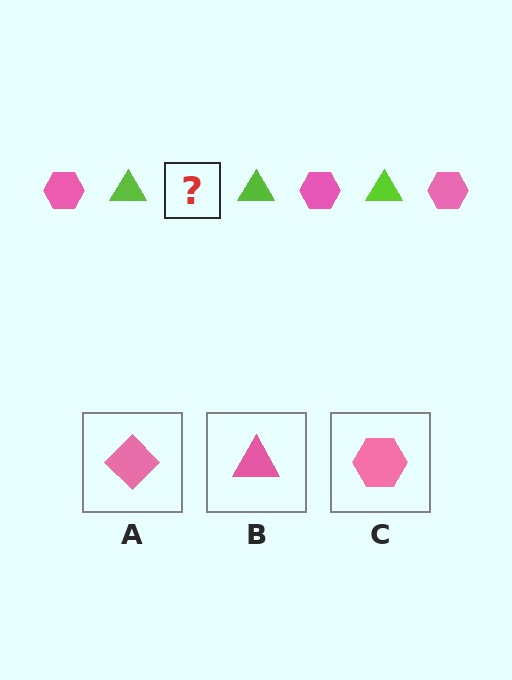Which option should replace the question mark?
Option C.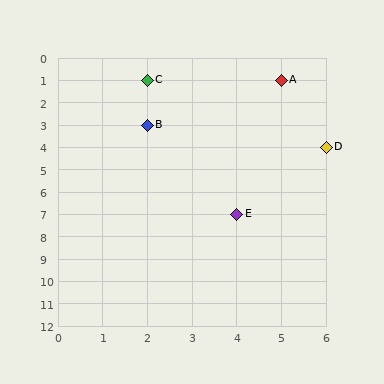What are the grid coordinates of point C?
Point C is at grid coordinates (2, 1).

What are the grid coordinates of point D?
Point D is at grid coordinates (6, 4).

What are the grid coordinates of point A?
Point A is at grid coordinates (5, 1).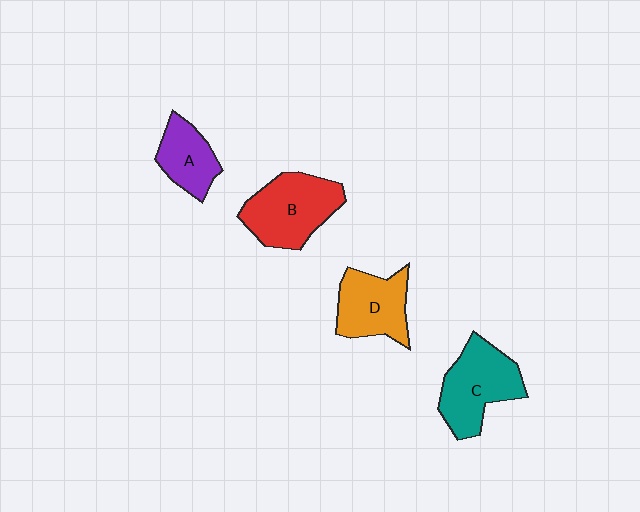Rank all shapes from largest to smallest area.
From largest to smallest: B (red), C (teal), D (orange), A (purple).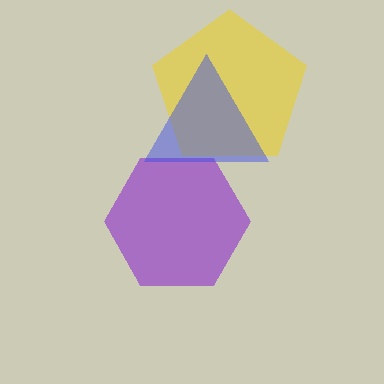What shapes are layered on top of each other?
The layered shapes are: a purple hexagon, a yellow pentagon, a blue triangle.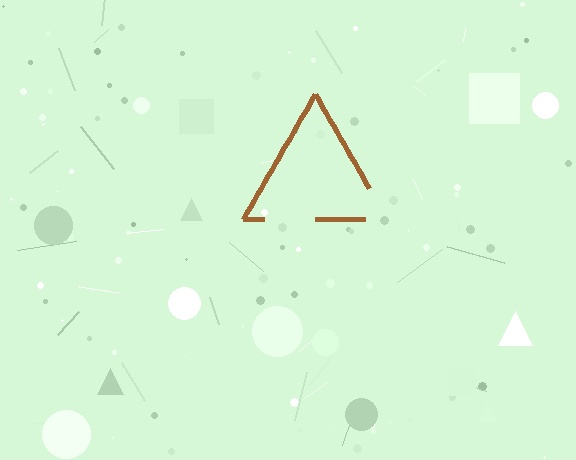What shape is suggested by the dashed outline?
The dashed outline suggests a triangle.